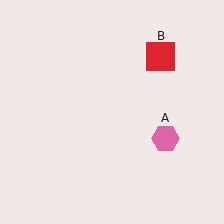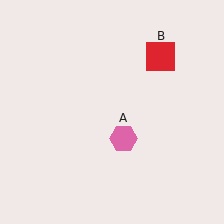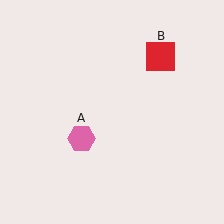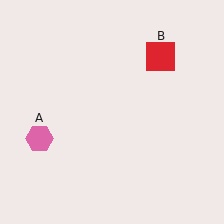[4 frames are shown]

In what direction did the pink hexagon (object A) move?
The pink hexagon (object A) moved left.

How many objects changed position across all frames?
1 object changed position: pink hexagon (object A).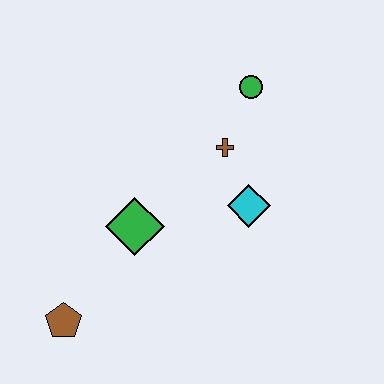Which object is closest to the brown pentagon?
The green diamond is closest to the brown pentagon.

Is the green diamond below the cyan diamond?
Yes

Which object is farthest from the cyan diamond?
The brown pentagon is farthest from the cyan diamond.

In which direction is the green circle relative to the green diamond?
The green circle is above the green diamond.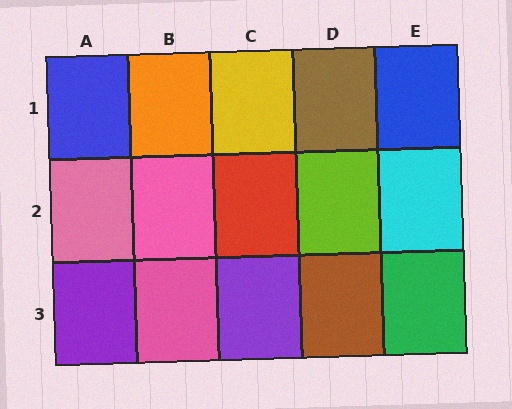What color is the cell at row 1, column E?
Blue.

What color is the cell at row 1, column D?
Brown.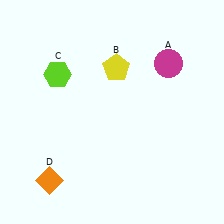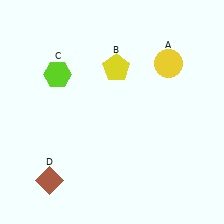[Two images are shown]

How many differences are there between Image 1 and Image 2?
There are 2 differences between the two images.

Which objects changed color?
A changed from magenta to yellow. D changed from orange to brown.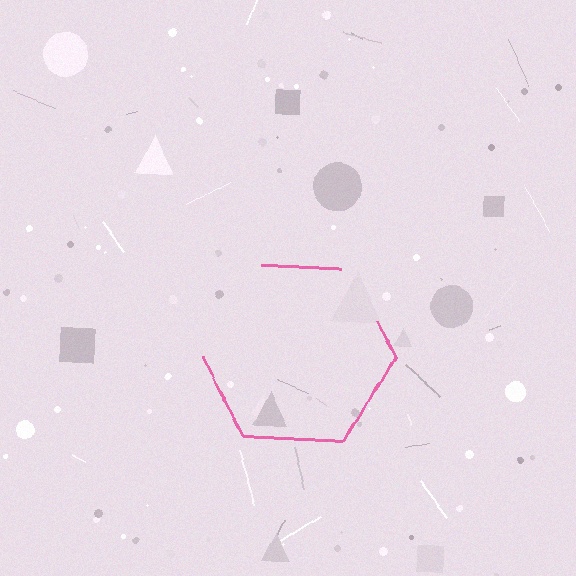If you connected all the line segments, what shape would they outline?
They would outline a hexagon.